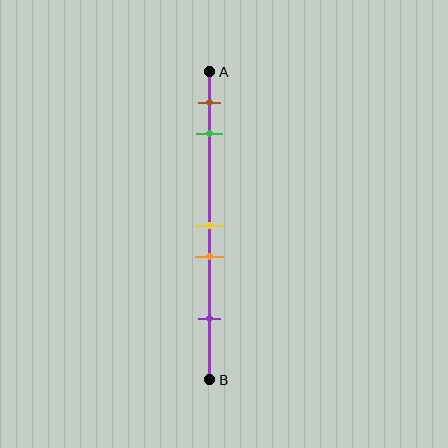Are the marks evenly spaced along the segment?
No, the marks are not evenly spaced.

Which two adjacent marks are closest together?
The yellow and orange marks are the closest adjacent pair.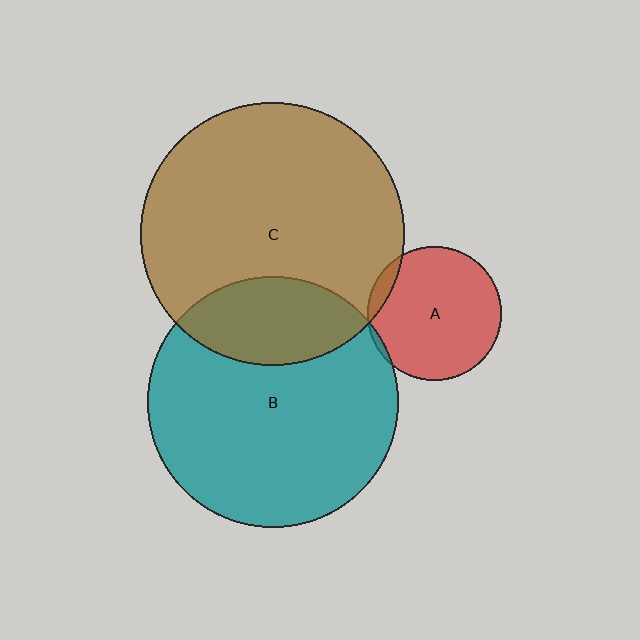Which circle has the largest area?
Circle C (brown).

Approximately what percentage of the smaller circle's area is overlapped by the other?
Approximately 5%.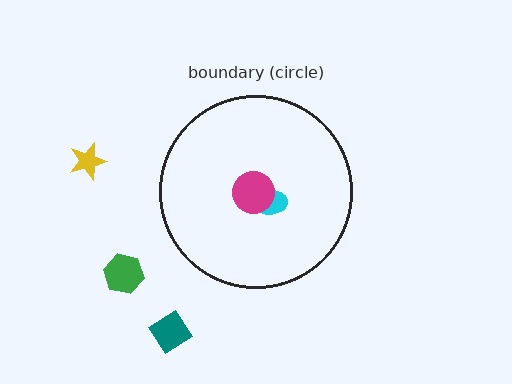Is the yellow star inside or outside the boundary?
Outside.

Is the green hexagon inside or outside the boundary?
Outside.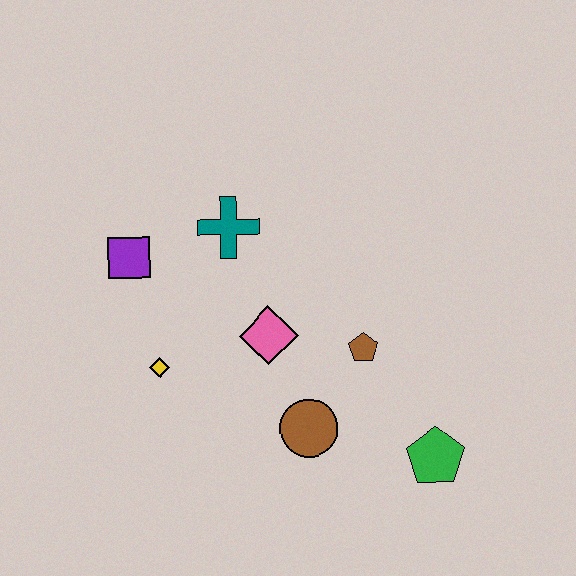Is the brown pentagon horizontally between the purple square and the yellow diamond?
No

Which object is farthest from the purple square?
The green pentagon is farthest from the purple square.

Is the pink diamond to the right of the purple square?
Yes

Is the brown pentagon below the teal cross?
Yes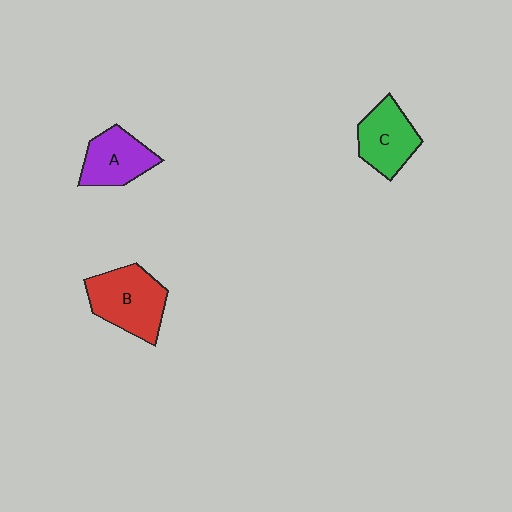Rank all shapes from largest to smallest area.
From largest to smallest: B (red), C (green), A (purple).